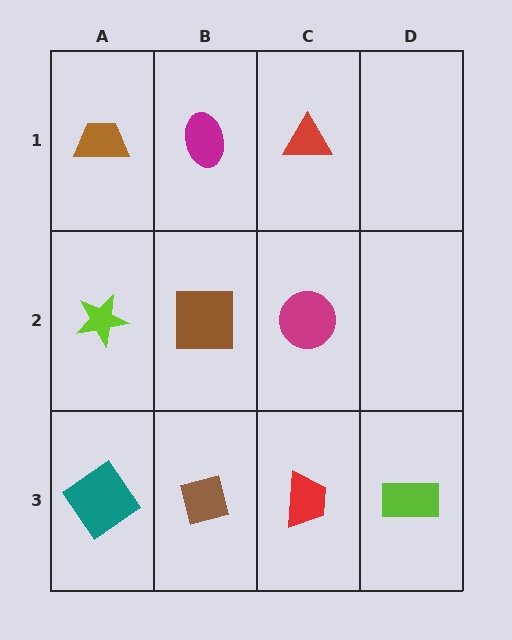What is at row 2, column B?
A brown square.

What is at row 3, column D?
A lime rectangle.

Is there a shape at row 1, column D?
No, that cell is empty.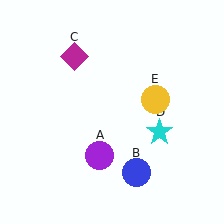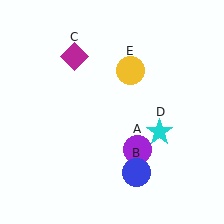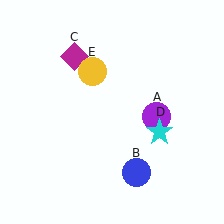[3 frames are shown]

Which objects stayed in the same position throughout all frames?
Blue circle (object B) and magenta diamond (object C) and cyan star (object D) remained stationary.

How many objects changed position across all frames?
2 objects changed position: purple circle (object A), yellow circle (object E).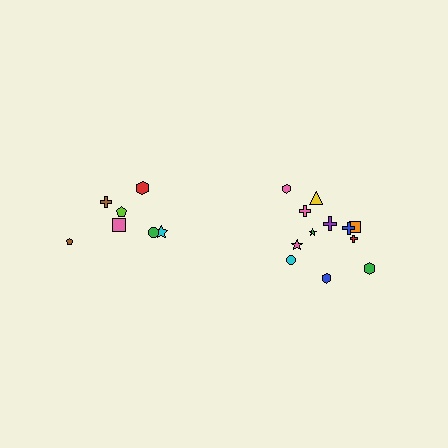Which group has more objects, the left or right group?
The right group.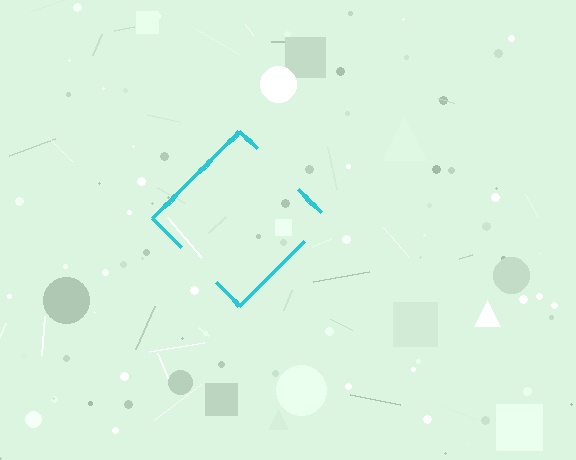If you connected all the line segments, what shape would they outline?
They would outline a diamond.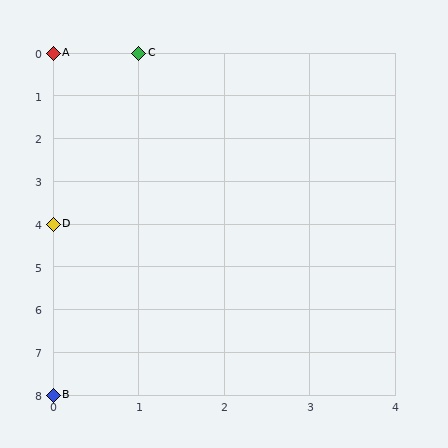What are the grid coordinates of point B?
Point B is at grid coordinates (0, 8).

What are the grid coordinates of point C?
Point C is at grid coordinates (1, 0).